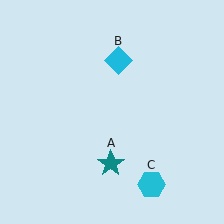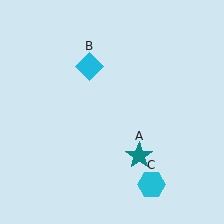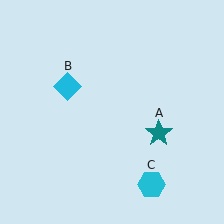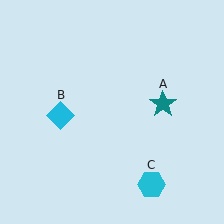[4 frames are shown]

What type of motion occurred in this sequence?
The teal star (object A), cyan diamond (object B) rotated counterclockwise around the center of the scene.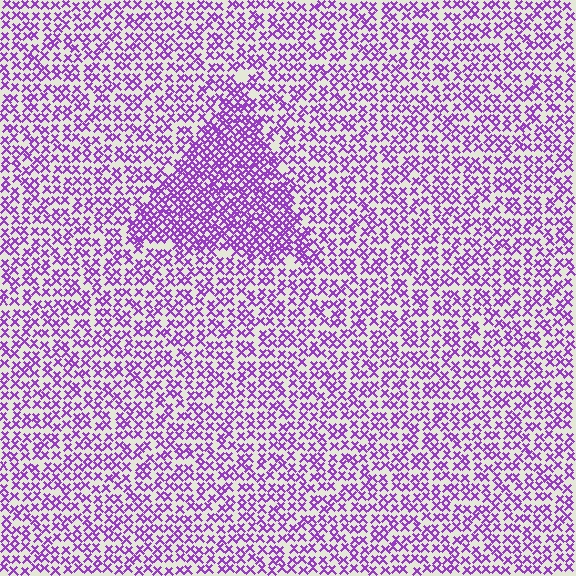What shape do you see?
I see a triangle.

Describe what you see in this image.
The image contains small purple elements arranged at two different densities. A triangle-shaped region is visible where the elements are more densely packed than the surrounding area.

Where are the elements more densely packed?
The elements are more densely packed inside the triangle boundary.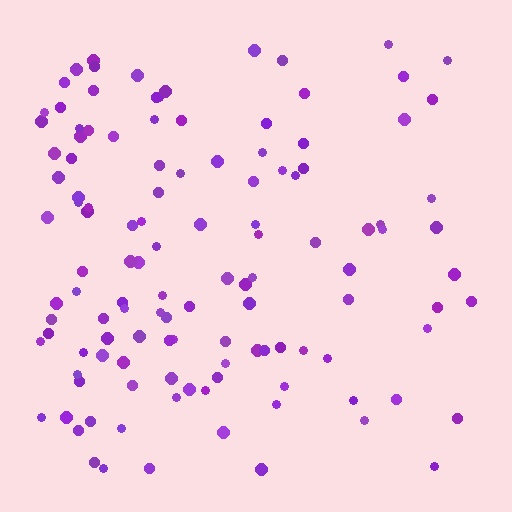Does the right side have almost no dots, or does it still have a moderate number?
Still a moderate number, just noticeably fewer than the left.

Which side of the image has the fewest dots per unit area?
The right.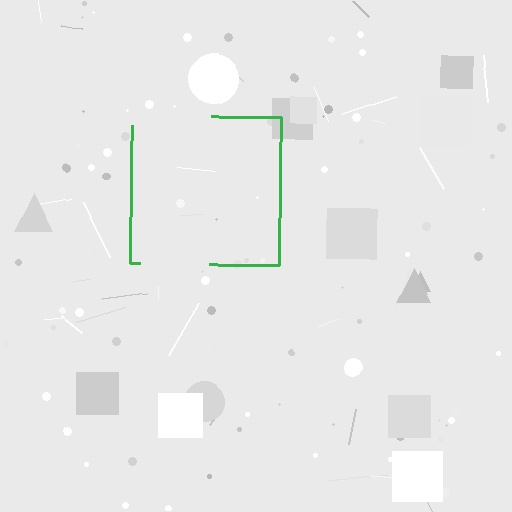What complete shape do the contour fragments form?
The contour fragments form a square.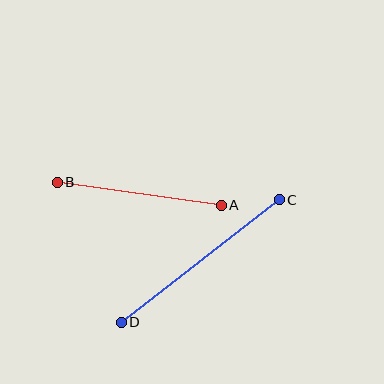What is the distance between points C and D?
The distance is approximately 200 pixels.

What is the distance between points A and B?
The distance is approximately 166 pixels.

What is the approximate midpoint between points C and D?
The midpoint is at approximately (200, 261) pixels.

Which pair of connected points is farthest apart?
Points C and D are farthest apart.